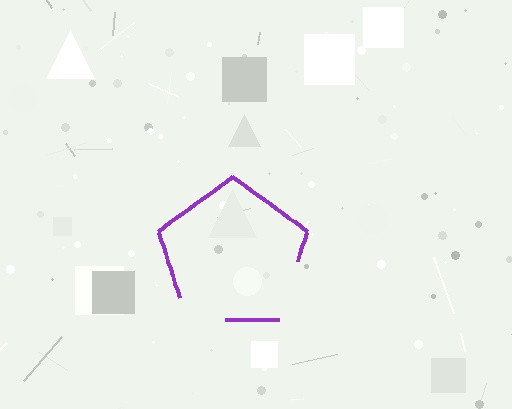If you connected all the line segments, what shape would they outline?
They would outline a pentagon.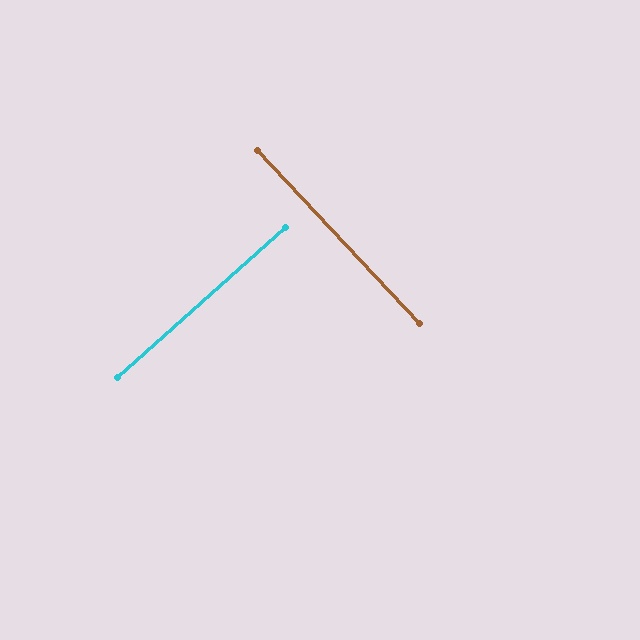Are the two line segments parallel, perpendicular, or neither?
Perpendicular — they meet at approximately 89°.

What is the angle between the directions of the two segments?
Approximately 89 degrees.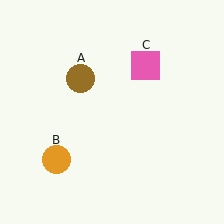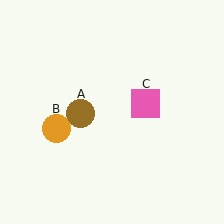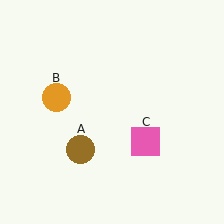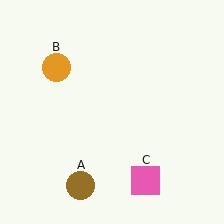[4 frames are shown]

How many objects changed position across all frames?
3 objects changed position: brown circle (object A), orange circle (object B), pink square (object C).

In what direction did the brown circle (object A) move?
The brown circle (object A) moved down.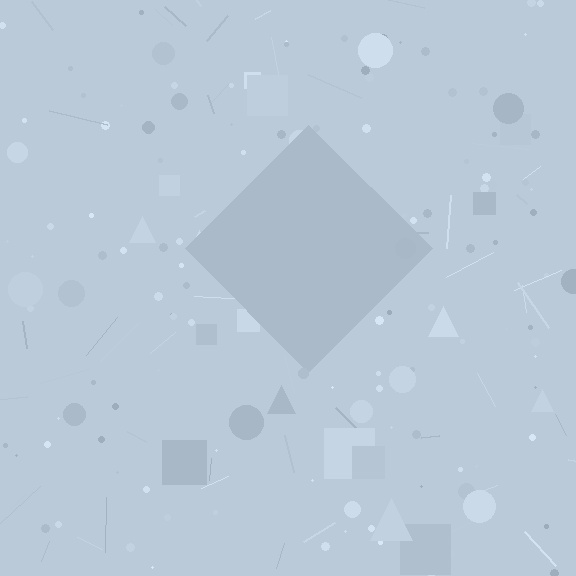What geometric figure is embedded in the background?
A diamond is embedded in the background.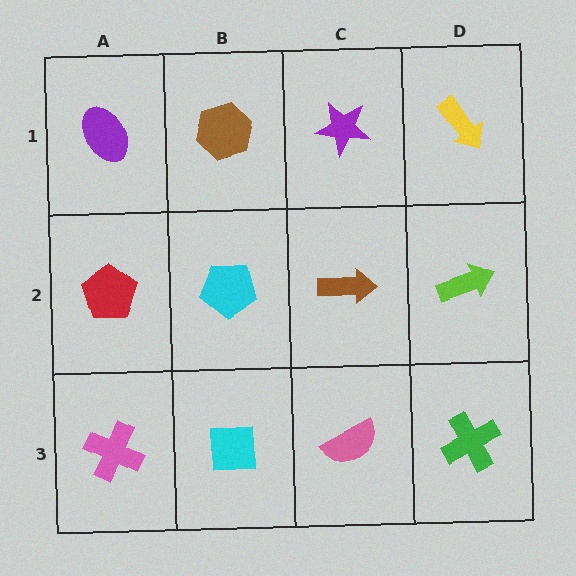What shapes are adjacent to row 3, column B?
A cyan pentagon (row 2, column B), a pink cross (row 3, column A), a pink semicircle (row 3, column C).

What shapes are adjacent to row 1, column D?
A lime arrow (row 2, column D), a purple star (row 1, column C).